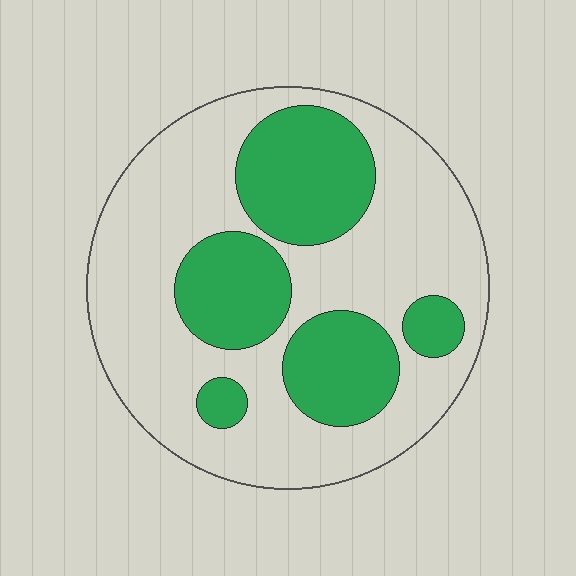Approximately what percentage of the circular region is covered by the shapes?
Approximately 35%.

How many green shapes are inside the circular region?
5.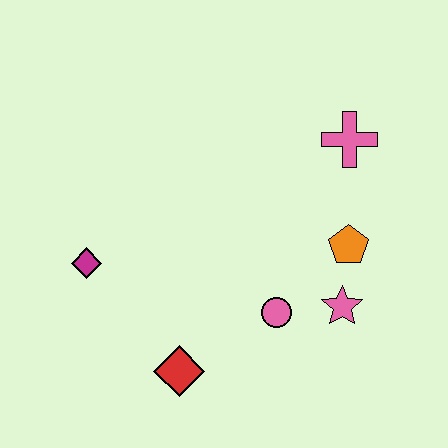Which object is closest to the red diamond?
The pink circle is closest to the red diamond.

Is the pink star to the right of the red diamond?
Yes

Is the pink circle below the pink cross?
Yes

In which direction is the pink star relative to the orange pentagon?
The pink star is below the orange pentagon.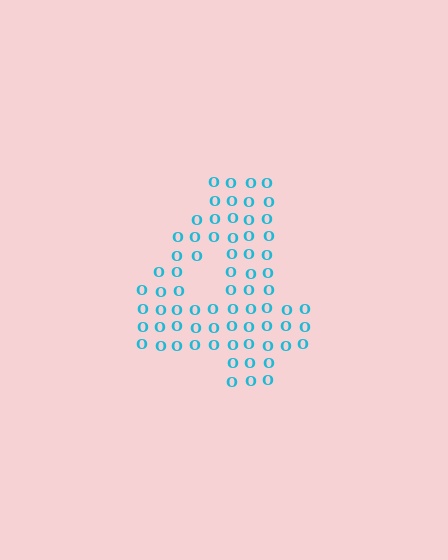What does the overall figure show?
The overall figure shows the digit 4.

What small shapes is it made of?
It is made of small letter O's.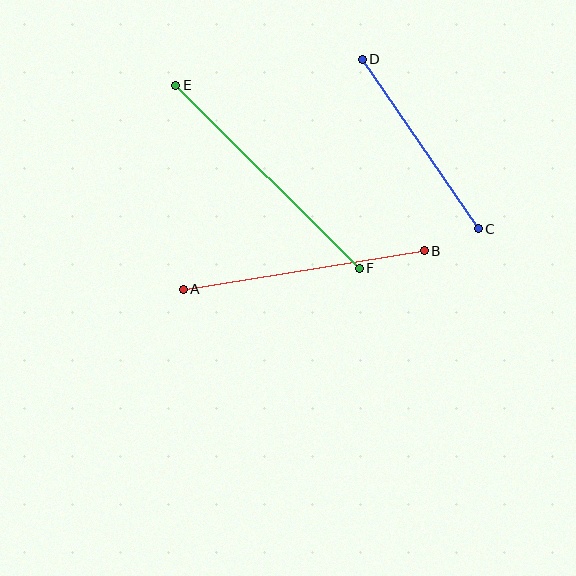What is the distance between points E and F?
The distance is approximately 259 pixels.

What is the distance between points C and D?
The distance is approximately 206 pixels.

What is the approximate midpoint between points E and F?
The midpoint is at approximately (268, 177) pixels.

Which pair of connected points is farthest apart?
Points E and F are farthest apart.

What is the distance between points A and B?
The distance is approximately 244 pixels.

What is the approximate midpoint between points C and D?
The midpoint is at approximately (420, 144) pixels.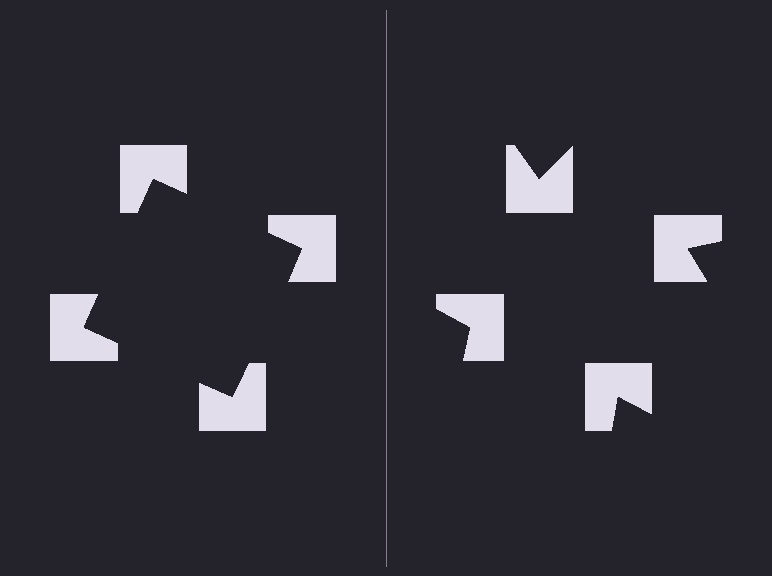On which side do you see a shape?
An illusory square appears on the left side. On the right side the wedge cuts are rotated, so no coherent shape forms.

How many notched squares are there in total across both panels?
8 — 4 on each side.